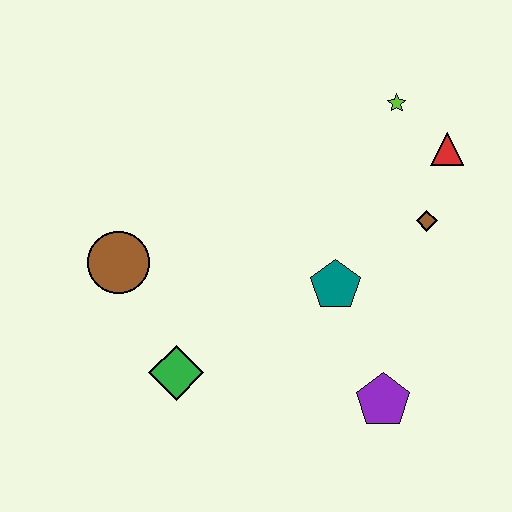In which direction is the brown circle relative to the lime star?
The brown circle is to the left of the lime star.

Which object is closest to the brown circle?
The green diamond is closest to the brown circle.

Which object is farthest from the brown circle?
The red triangle is farthest from the brown circle.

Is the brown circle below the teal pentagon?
No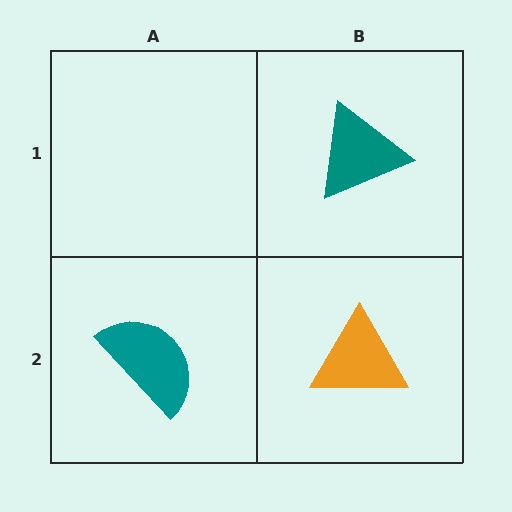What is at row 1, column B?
A teal triangle.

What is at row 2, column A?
A teal semicircle.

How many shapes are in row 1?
1 shape.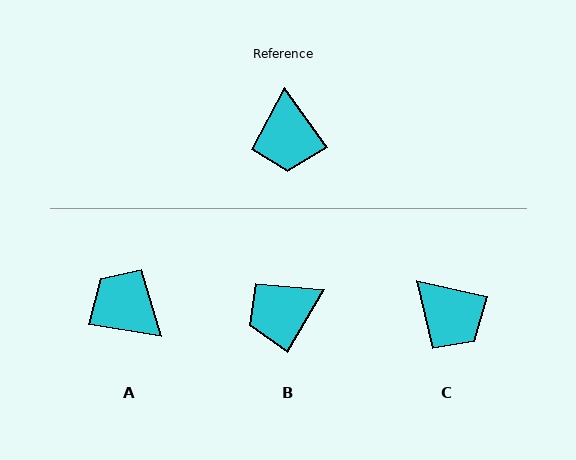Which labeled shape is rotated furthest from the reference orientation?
A, about 135 degrees away.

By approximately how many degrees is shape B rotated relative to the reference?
Approximately 66 degrees clockwise.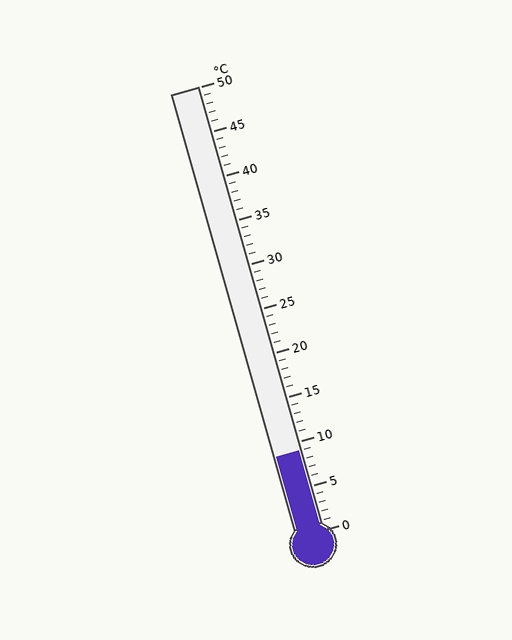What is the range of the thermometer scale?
The thermometer scale ranges from 0°C to 50°C.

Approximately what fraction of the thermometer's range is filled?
The thermometer is filled to approximately 20% of its range.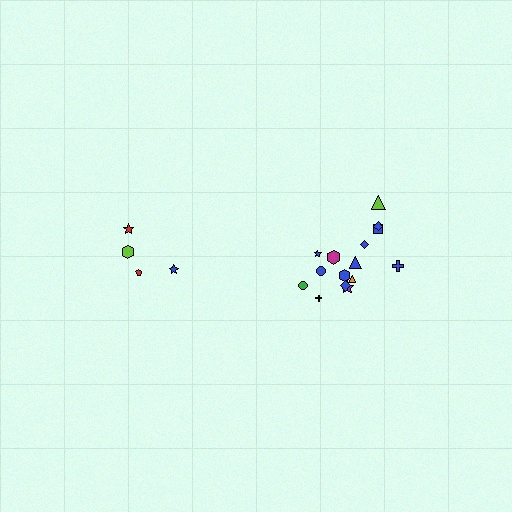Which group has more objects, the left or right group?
The right group.